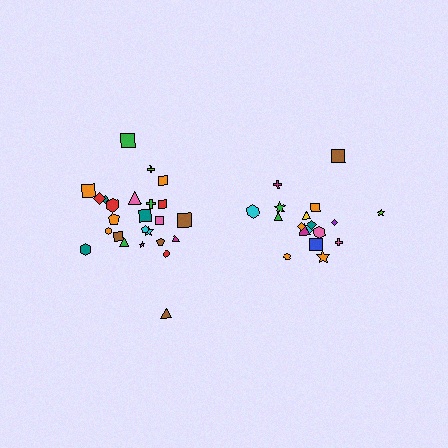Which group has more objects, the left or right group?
The left group.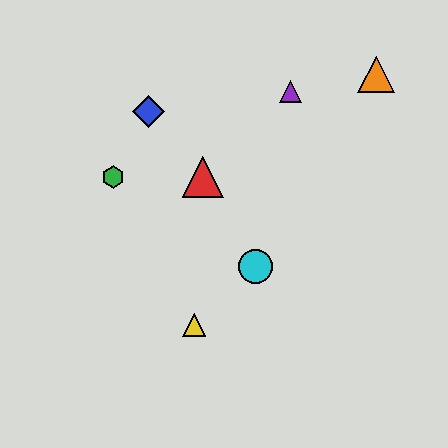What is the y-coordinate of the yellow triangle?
The yellow triangle is at y≈325.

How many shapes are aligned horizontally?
2 shapes (the red triangle, the green hexagon) are aligned horizontally.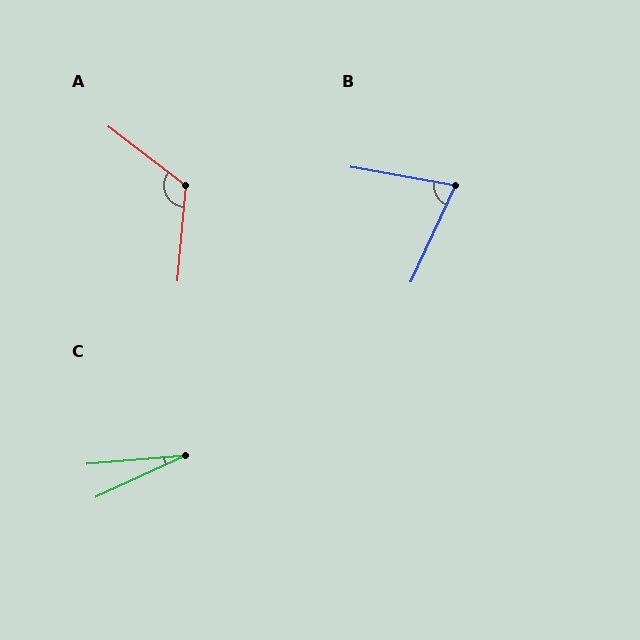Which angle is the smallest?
C, at approximately 20 degrees.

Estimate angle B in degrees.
Approximately 75 degrees.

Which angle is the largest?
A, at approximately 122 degrees.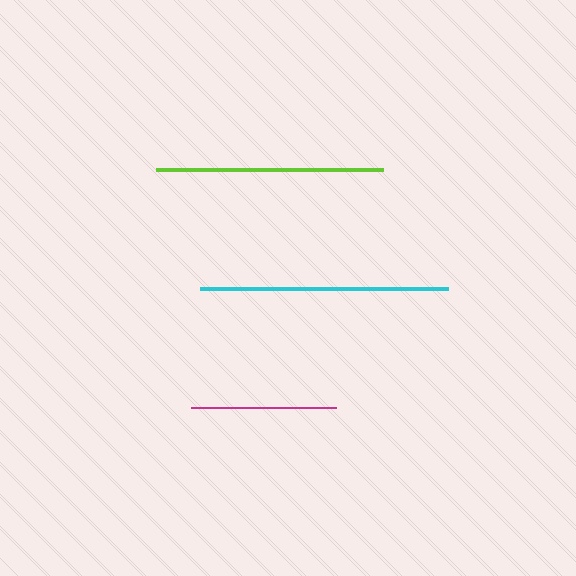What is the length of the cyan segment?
The cyan segment is approximately 248 pixels long.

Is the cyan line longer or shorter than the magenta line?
The cyan line is longer than the magenta line.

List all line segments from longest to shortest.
From longest to shortest: cyan, lime, magenta.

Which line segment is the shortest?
The magenta line is the shortest at approximately 145 pixels.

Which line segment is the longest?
The cyan line is the longest at approximately 248 pixels.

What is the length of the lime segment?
The lime segment is approximately 227 pixels long.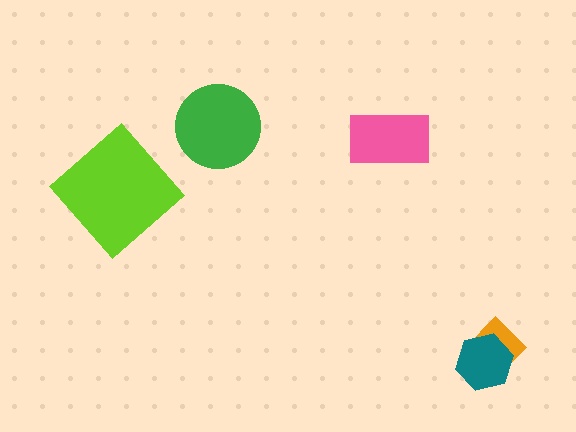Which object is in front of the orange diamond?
The teal hexagon is in front of the orange diamond.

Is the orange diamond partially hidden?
Yes, it is partially covered by another shape.